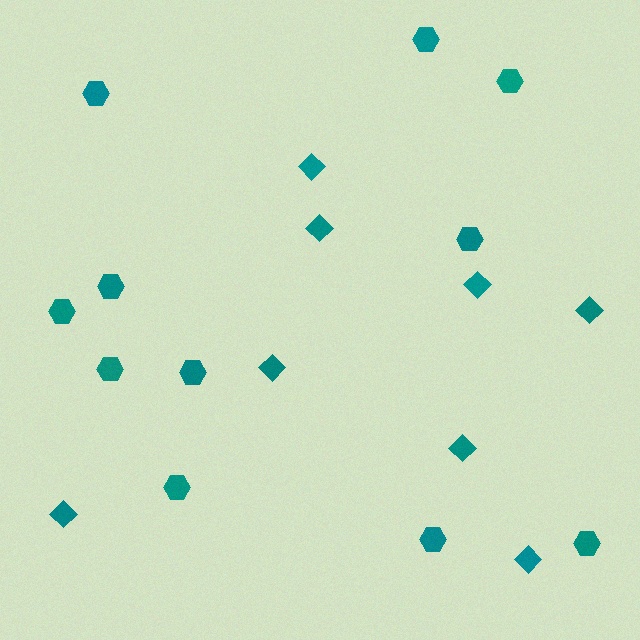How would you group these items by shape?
There are 2 groups: one group of diamonds (8) and one group of hexagons (11).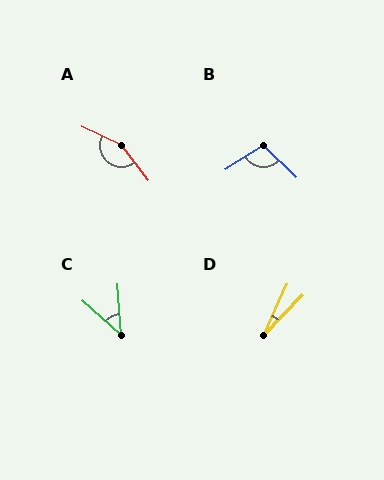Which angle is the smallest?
D, at approximately 19 degrees.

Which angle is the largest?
A, at approximately 152 degrees.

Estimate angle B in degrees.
Approximately 103 degrees.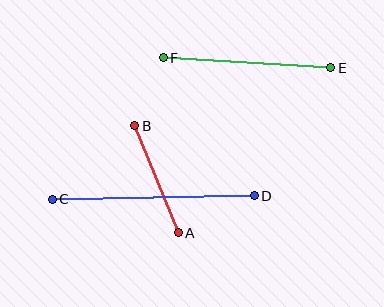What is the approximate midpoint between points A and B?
The midpoint is at approximately (157, 179) pixels.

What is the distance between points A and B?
The distance is approximately 116 pixels.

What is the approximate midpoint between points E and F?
The midpoint is at approximately (247, 63) pixels.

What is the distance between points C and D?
The distance is approximately 202 pixels.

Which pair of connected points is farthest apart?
Points C and D are farthest apart.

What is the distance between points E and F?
The distance is approximately 168 pixels.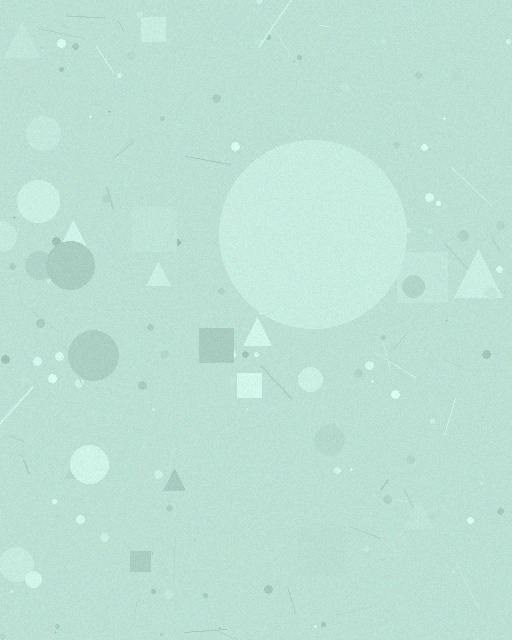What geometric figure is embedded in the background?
A circle is embedded in the background.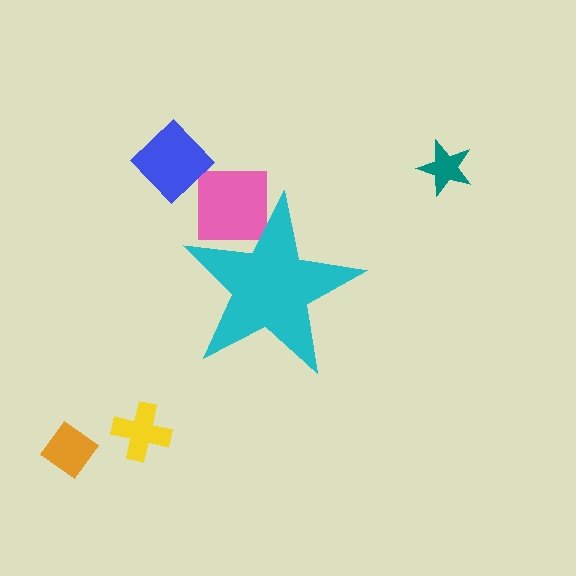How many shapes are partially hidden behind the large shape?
1 shape is partially hidden.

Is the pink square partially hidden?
Yes, the pink square is partially hidden behind the cyan star.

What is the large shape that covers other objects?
A cyan star.